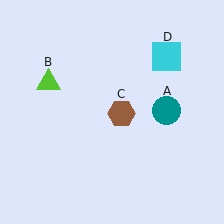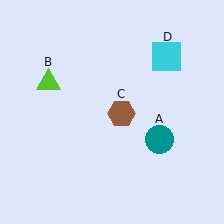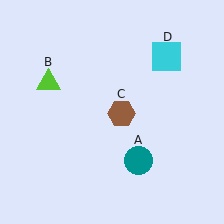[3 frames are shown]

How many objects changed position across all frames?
1 object changed position: teal circle (object A).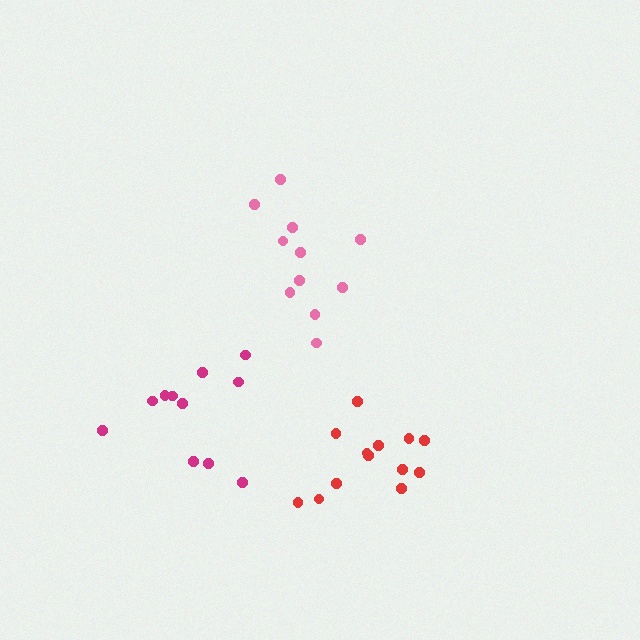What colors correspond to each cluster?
The clusters are colored: red, pink, magenta.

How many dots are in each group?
Group 1: 13 dots, Group 2: 11 dots, Group 3: 11 dots (35 total).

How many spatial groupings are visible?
There are 3 spatial groupings.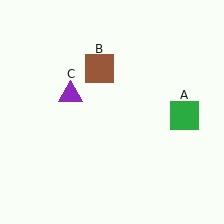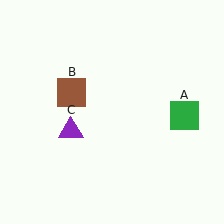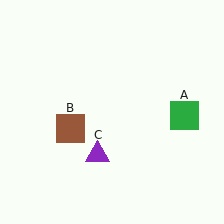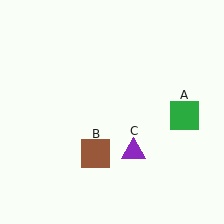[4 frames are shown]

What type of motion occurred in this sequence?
The brown square (object B), purple triangle (object C) rotated counterclockwise around the center of the scene.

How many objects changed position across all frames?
2 objects changed position: brown square (object B), purple triangle (object C).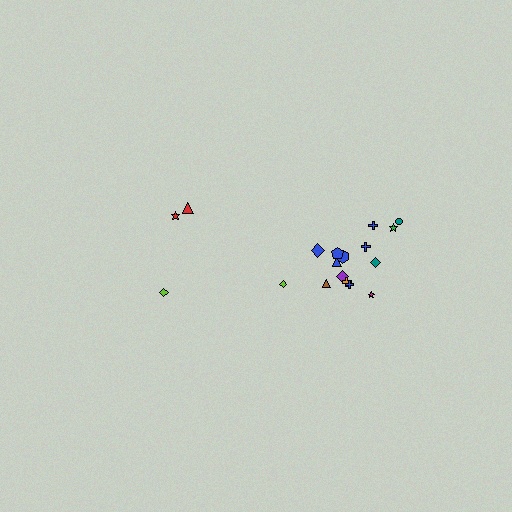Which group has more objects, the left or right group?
The right group.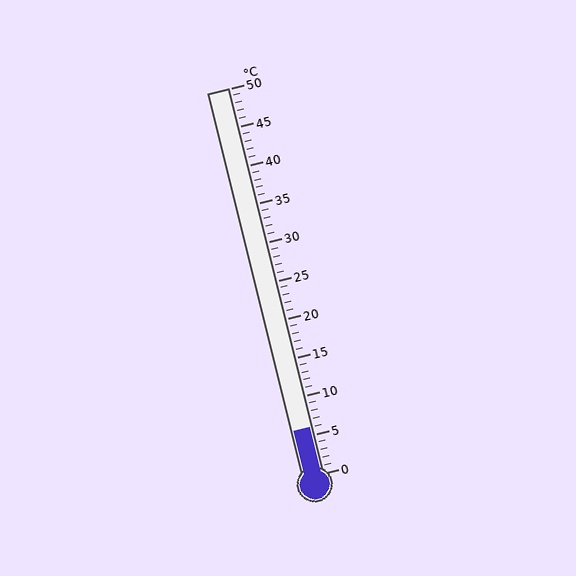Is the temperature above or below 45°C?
The temperature is below 45°C.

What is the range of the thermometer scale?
The thermometer scale ranges from 0°C to 50°C.